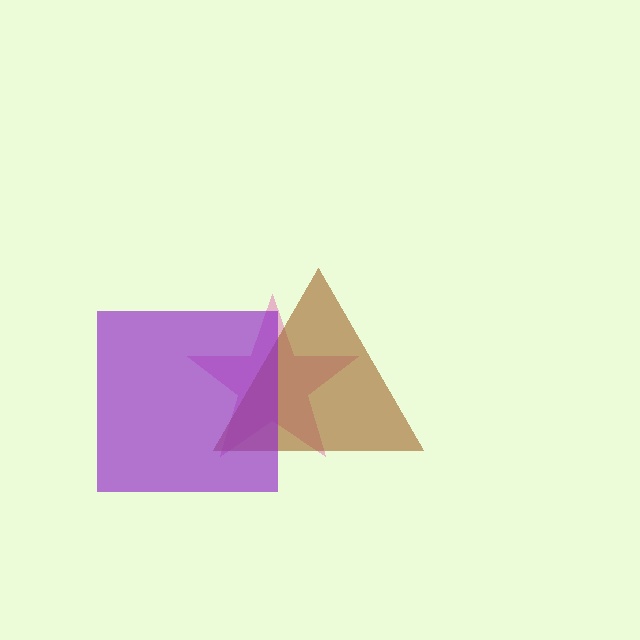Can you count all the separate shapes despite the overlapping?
Yes, there are 3 separate shapes.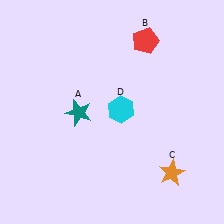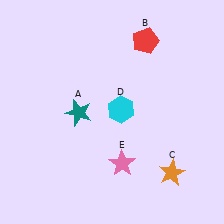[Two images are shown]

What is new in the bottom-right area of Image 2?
A pink star (E) was added in the bottom-right area of Image 2.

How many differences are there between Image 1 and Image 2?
There is 1 difference between the two images.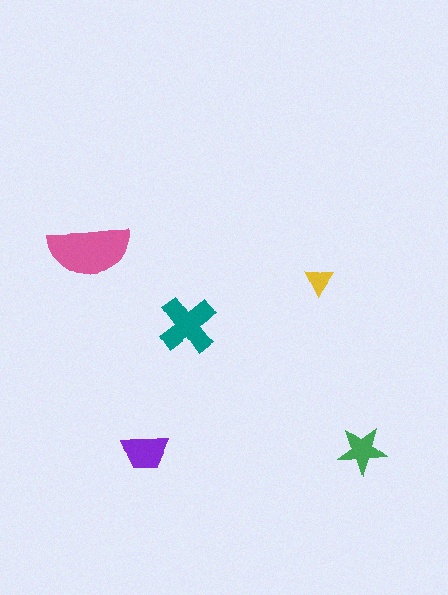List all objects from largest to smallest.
The pink semicircle, the teal cross, the purple trapezoid, the green star, the yellow triangle.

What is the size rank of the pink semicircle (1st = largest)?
1st.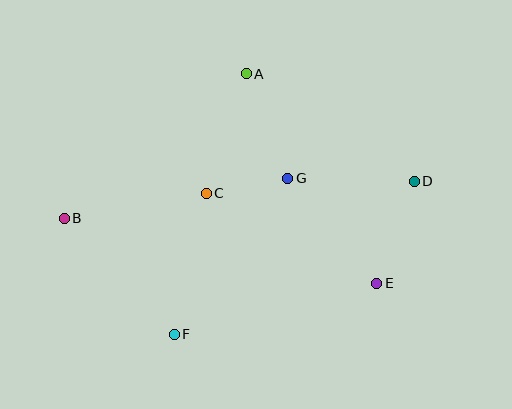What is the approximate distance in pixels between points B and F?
The distance between B and F is approximately 160 pixels.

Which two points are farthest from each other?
Points B and D are farthest from each other.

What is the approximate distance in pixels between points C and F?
The distance between C and F is approximately 144 pixels.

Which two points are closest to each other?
Points C and G are closest to each other.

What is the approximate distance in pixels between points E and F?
The distance between E and F is approximately 208 pixels.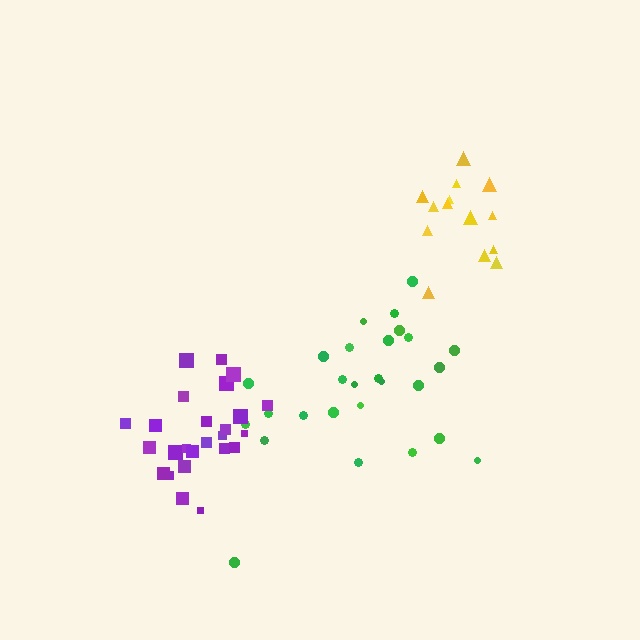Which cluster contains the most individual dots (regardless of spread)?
Green (28).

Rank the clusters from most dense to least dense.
purple, yellow, green.